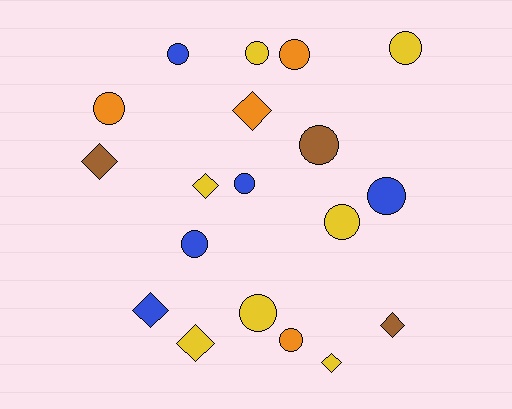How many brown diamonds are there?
There are 2 brown diamonds.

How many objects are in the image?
There are 19 objects.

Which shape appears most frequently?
Circle, with 12 objects.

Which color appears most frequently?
Yellow, with 7 objects.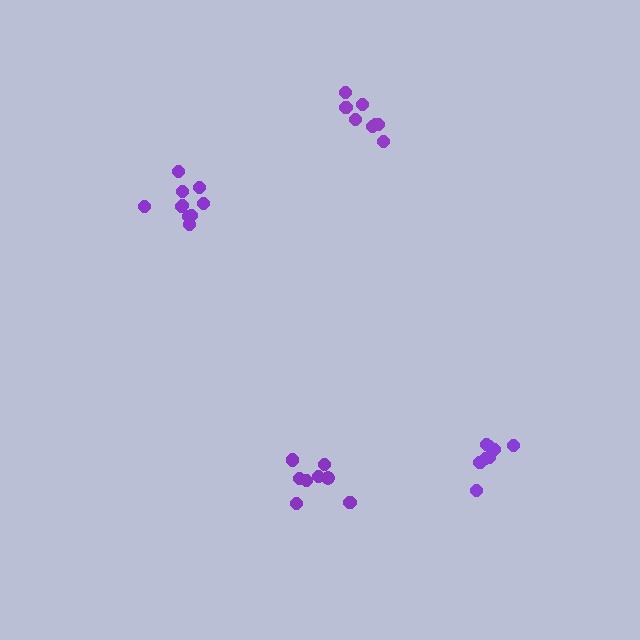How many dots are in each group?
Group 1: 8 dots, Group 2: 10 dots, Group 3: 8 dots, Group 4: 8 dots (34 total).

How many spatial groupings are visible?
There are 4 spatial groupings.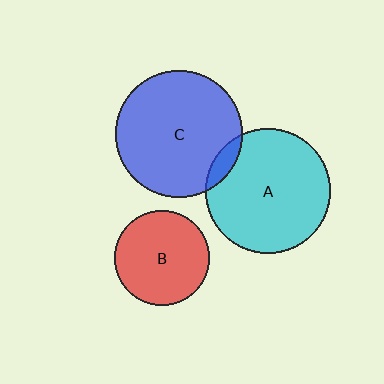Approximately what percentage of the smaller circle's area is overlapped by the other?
Approximately 10%.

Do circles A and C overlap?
Yes.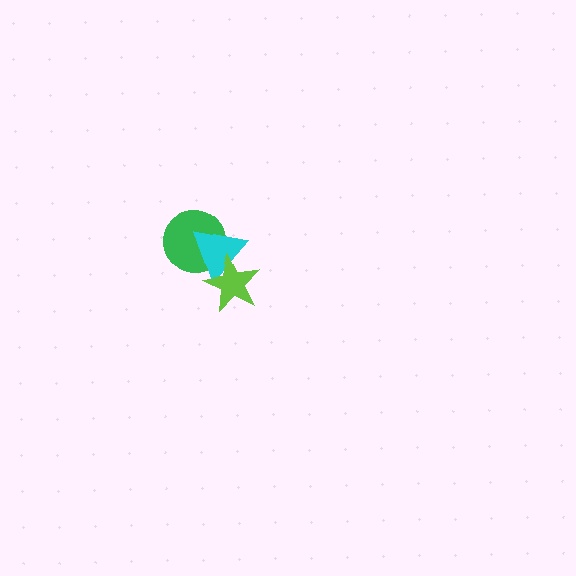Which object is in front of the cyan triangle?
The lime star is in front of the cyan triangle.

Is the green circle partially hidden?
Yes, it is partially covered by another shape.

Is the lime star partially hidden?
No, no other shape covers it.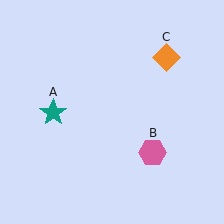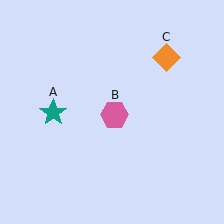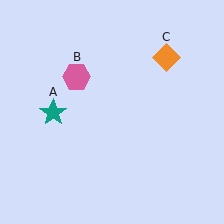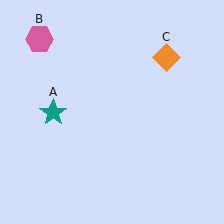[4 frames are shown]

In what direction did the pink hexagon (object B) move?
The pink hexagon (object B) moved up and to the left.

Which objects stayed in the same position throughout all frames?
Teal star (object A) and orange diamond (object C) remained stationary.